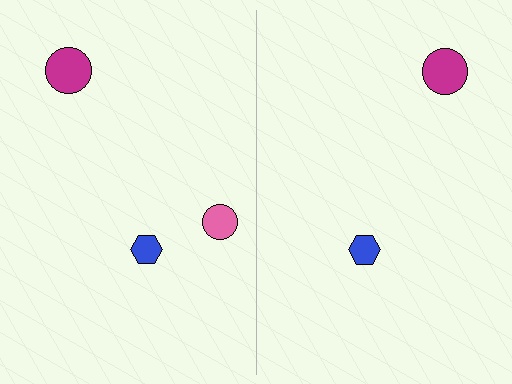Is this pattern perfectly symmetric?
No, the pattern is not perfectly symmetric. A pink circle is missing from the right side.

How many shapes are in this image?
There are 5 shapes in this image.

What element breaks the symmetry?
A pink circle is missing from the right side.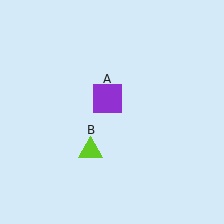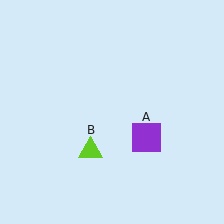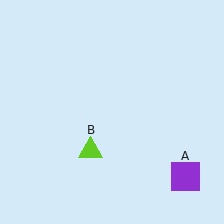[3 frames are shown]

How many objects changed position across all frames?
1 object changed position: purple square (object A).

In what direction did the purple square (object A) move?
The purple square (object A) moved down and to the right.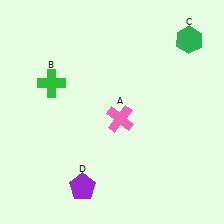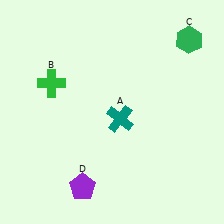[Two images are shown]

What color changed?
The cross (A) changed from pink in Image 1 to teal in Image 2.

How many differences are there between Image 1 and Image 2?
There is 1 difference between the two images.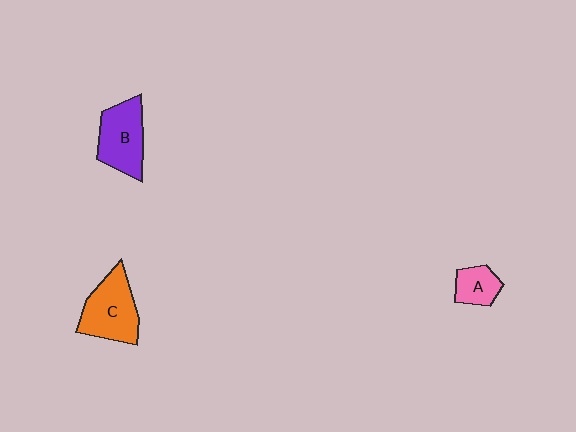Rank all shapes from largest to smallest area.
From largest to smallest: C (orange), B (purple), A (pink).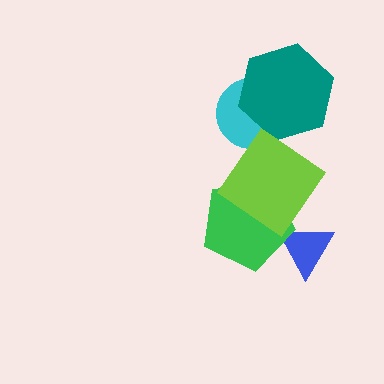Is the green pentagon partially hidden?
Yes, it is partially covered by another shape.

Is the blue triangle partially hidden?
Yes, it is partially covered by another shape.